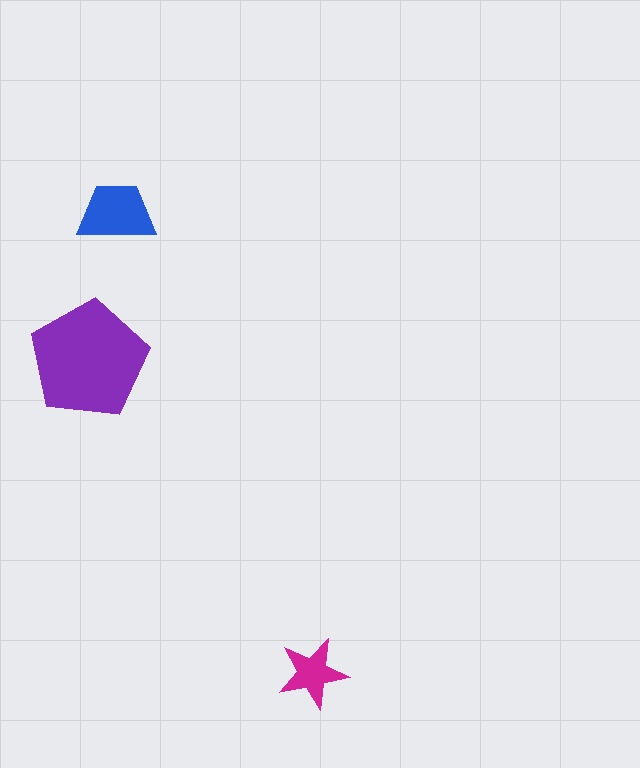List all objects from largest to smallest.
The purple pentagon, the blue trapezoid, the magenta star.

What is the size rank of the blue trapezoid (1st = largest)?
2nd.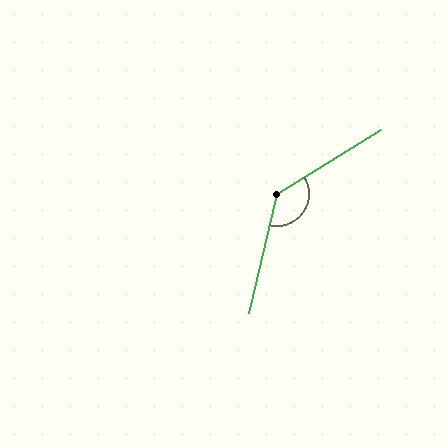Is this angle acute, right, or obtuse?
It is obtuse.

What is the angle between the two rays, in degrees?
Approximately 135 degrees.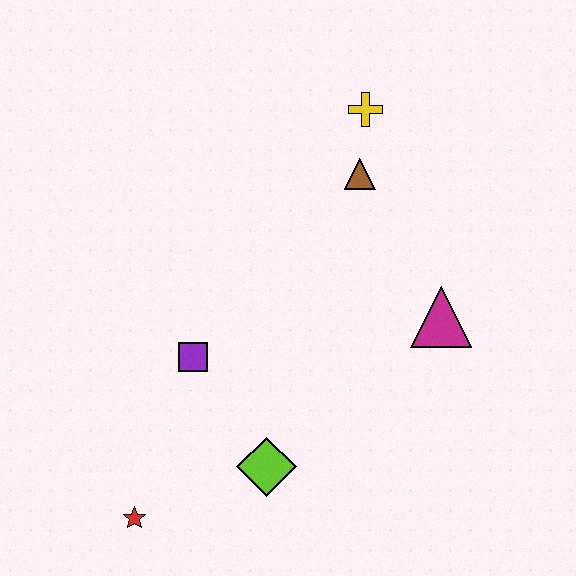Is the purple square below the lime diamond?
No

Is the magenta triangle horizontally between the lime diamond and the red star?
No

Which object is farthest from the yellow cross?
The red star is farthest from the yellow cross.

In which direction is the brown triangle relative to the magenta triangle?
The brown triangle is above the magenta triangle.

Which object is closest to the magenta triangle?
The brown triangle is closest to the magenta triangle.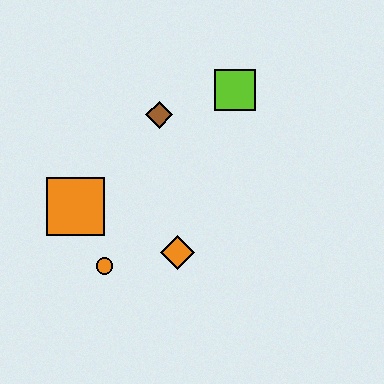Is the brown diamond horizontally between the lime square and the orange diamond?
No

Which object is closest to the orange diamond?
The orange circle is closest to the orange diamond.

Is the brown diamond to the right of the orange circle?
Yes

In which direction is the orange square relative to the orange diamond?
The orange square is to the left of the orange diamond.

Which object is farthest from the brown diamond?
The orange circle is farthest from the brown diamond.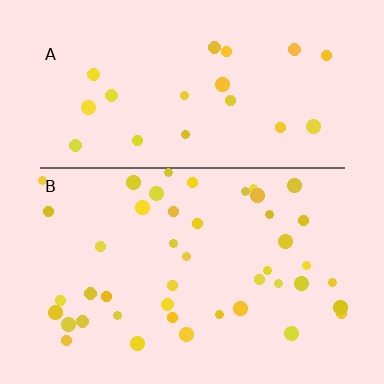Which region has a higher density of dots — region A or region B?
B (the bottom).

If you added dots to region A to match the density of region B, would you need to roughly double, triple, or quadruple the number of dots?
Approximately double.